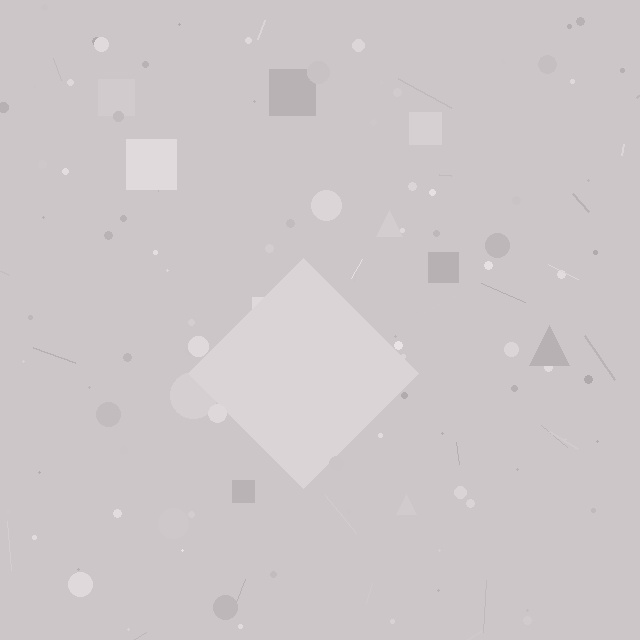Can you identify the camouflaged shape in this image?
The camouflaged shape is a diamond.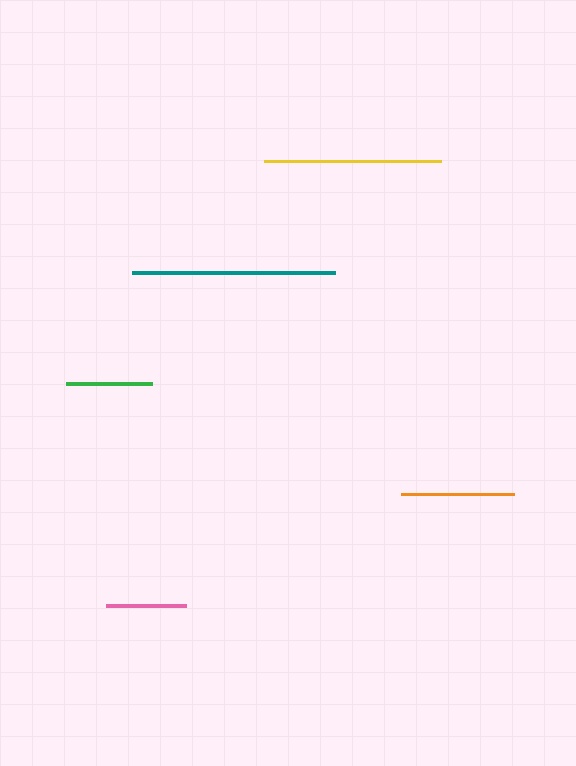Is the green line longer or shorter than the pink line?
The green line is longer than the pink line.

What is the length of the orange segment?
The orange segment is approximately 113 pixels long.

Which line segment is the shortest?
The pink line is the shortest at approximately 80 pixels.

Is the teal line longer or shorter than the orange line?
The teal line is longer than the orange line.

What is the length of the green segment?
The green segment is approximately 86 pixels long.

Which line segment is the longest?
The teal line is the longest at approximately 203 pixels.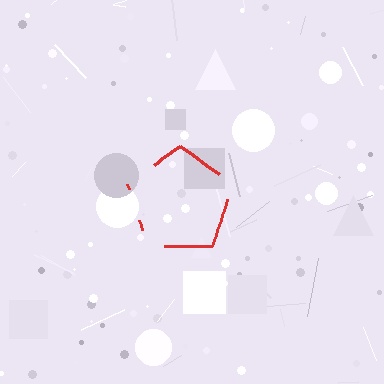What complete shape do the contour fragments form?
The contour fragments form a pentagon.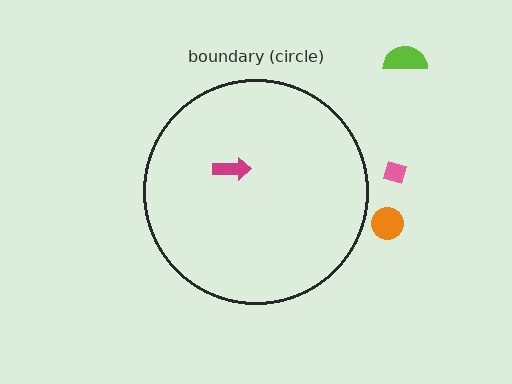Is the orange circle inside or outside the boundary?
Outside.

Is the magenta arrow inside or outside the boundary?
Inside.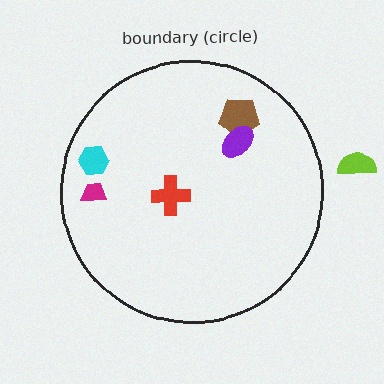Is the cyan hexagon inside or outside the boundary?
Inside.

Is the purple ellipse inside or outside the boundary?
Inside.